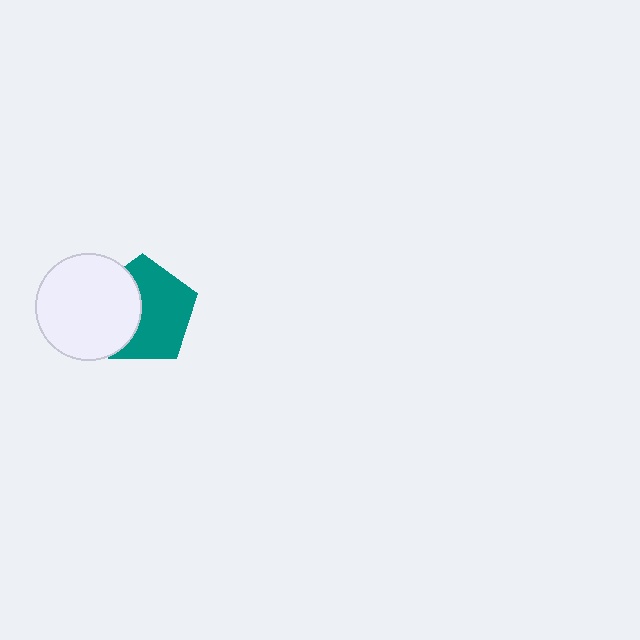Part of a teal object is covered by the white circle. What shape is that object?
It is a pentagon.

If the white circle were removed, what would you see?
You would see the complete teal pentagon.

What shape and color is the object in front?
The object in front is a white circle.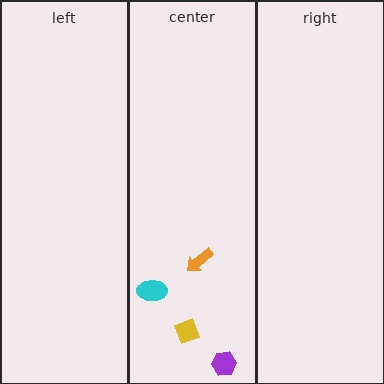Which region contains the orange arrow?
The center region.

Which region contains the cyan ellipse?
The center region.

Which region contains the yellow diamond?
The center region.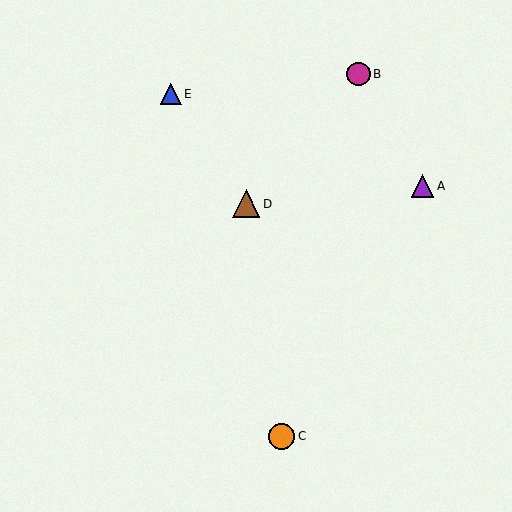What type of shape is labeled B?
Shape B is a magenta circle.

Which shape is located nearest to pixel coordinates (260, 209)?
The brown triangle (labeled D) at (246, 204) is nearest to that location.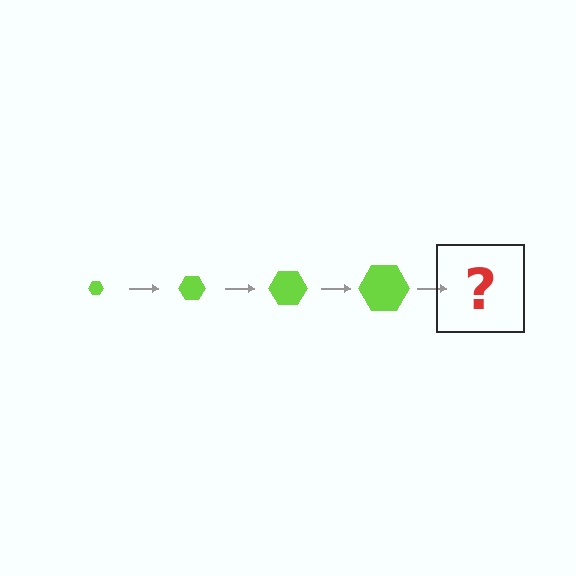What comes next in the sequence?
The next element should be a lime hexagon, larger than the previous one.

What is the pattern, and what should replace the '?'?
The pattern is that the hexagon gets progressively larger each step. The '?' should be a lime hexagon, larger than the previous one.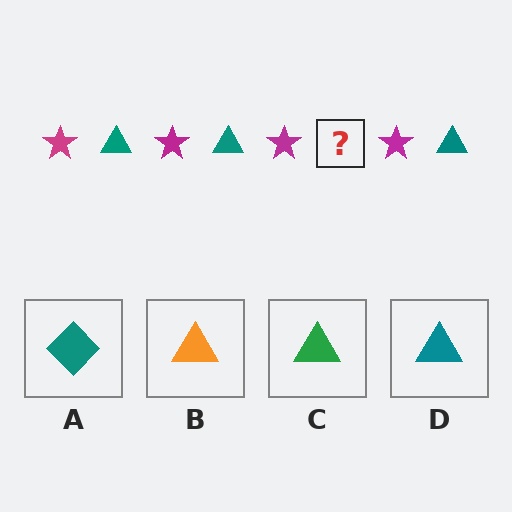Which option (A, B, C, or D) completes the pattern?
D.